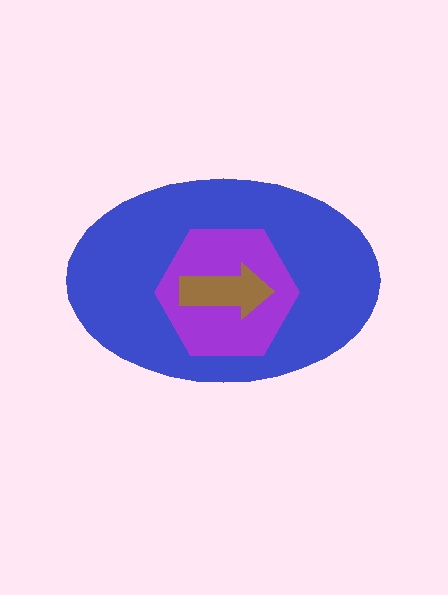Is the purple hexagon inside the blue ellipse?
Yes.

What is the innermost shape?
The brown arrow.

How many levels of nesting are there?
3.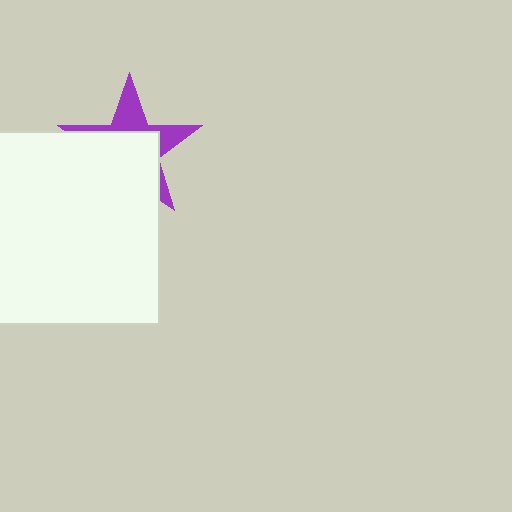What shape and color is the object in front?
The object in front is a white square.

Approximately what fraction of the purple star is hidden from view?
Roughly 62% of the purple star is hidden behind the white square.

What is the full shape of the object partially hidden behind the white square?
The partially hidden object is a purple star.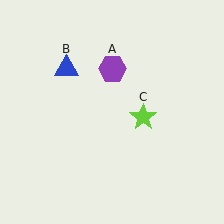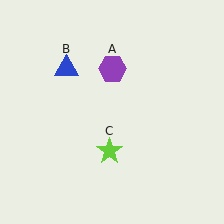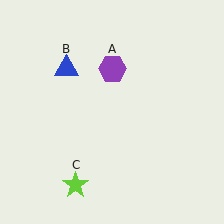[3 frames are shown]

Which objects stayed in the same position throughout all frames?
Purple hexagon (object A) and blue triangle (object B) remained stationary.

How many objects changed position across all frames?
1 object changed position: lime star (object C).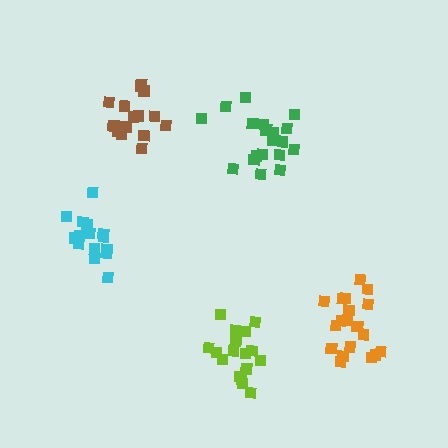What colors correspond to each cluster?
The clusters are colored: brown, lime, green, cyan, orange.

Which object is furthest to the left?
The cyan cluster is leftmost.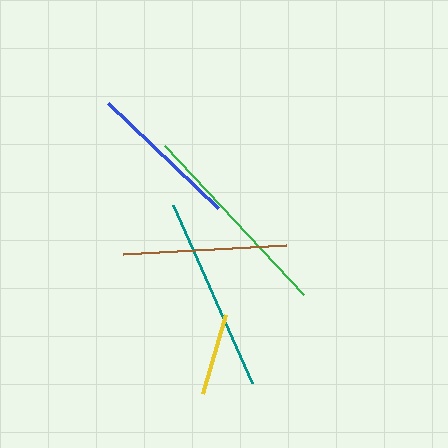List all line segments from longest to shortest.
From longest to shortest: green, teal, brown, blue, yellow.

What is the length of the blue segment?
The blue segment is approximately 152 pixels long.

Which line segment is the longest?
The green line is the longest at approximately 203 pixels.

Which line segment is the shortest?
The yellow line is the shortest at approximately 83 pixels.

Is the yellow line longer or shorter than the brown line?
The brown line is longer than the yellow line.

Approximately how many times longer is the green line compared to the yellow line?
The green line is approximately 2.5 times the length of the yellow line.